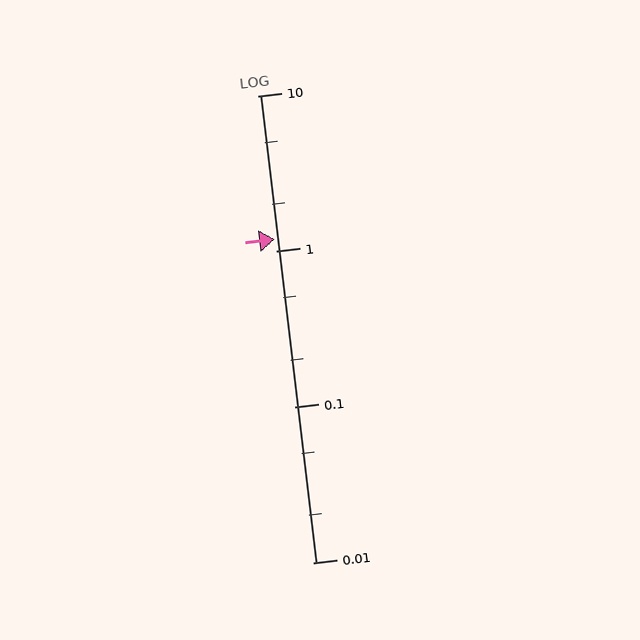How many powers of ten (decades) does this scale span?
The scale spans 3 decades, from 0.01 to 10.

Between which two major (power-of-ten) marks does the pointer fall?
The pointer is between 1 and 10.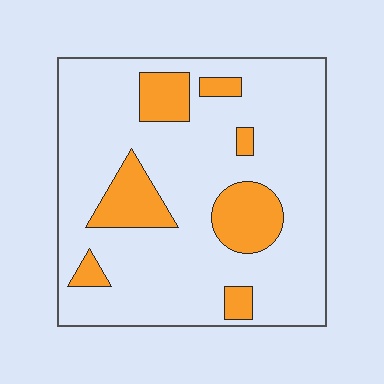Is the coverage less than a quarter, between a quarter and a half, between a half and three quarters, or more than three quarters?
Less than a quarter.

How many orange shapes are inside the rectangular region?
7.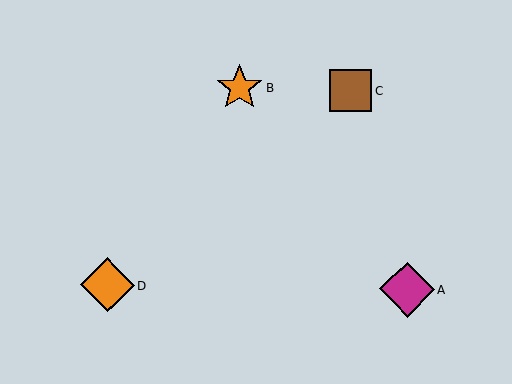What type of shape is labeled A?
Shape A is a magenta diamond.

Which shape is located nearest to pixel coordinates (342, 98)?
The brown square (labeled C) at (351, 91) is nearest to that location.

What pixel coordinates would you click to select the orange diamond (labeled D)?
Click at (107, 285) to select the orange diamond D.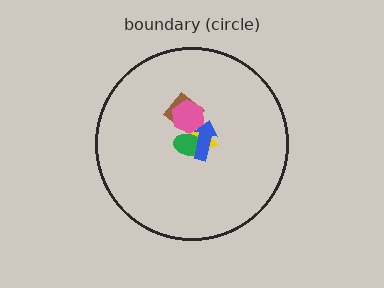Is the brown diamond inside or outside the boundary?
Inside.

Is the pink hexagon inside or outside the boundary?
Inside.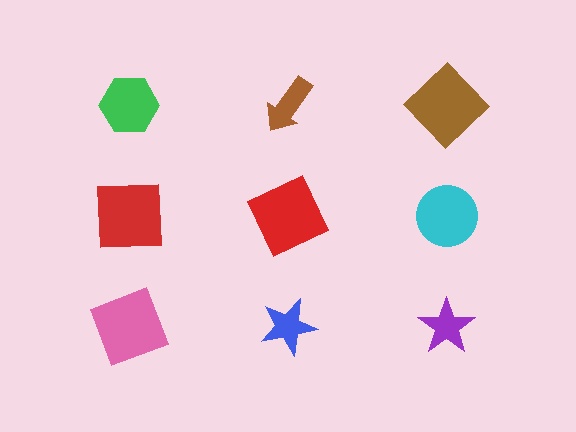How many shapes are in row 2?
3 shapes.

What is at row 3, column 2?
A blue star.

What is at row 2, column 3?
A cyan circle.